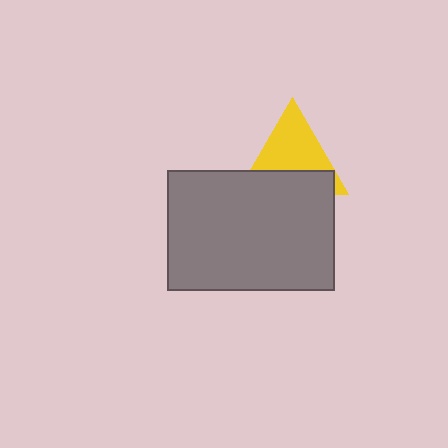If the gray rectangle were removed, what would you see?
You would see the complete yellow triangle.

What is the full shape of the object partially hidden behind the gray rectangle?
The partially hidden object is a yellow triangle.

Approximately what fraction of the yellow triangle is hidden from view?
Roughly 43% of the yellow triangle is hidden behind the gray rectangle.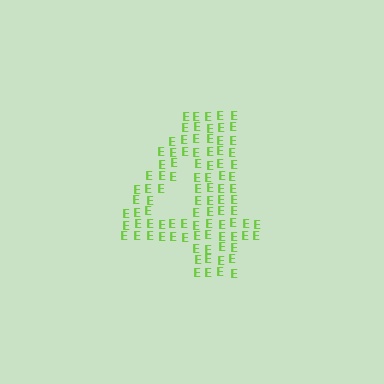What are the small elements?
The small elements are letter E's.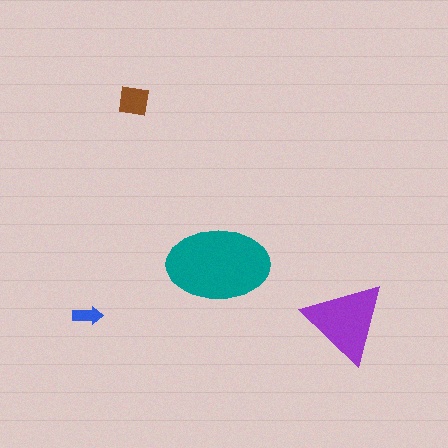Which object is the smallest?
The blue arrow.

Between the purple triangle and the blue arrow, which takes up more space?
The purple triangle.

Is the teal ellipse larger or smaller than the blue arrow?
Larger.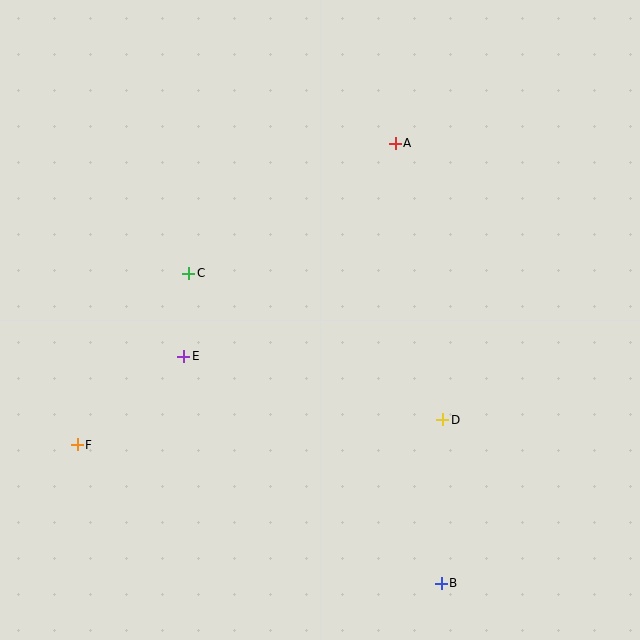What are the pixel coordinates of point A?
Point A is at (395, 143).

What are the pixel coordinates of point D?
Point D is at (443, 420).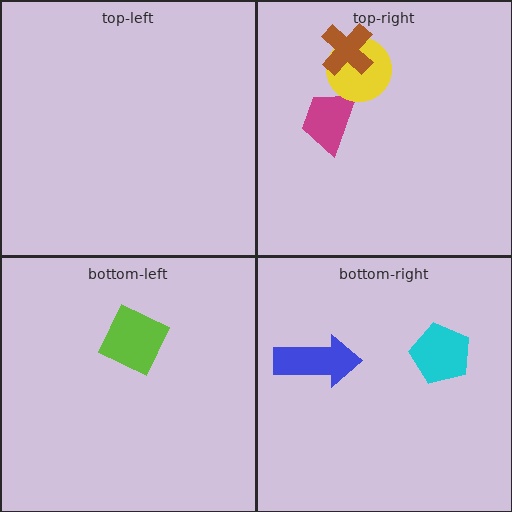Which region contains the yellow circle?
The top-right region.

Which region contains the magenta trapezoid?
The top-right region.